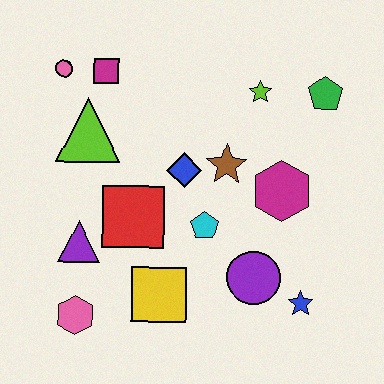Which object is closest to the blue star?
The purple circle is closest to the blue star.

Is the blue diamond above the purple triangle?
Yes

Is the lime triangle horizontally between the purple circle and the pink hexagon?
Yes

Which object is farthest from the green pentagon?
The pink hexagon is farthest from the green pentagon.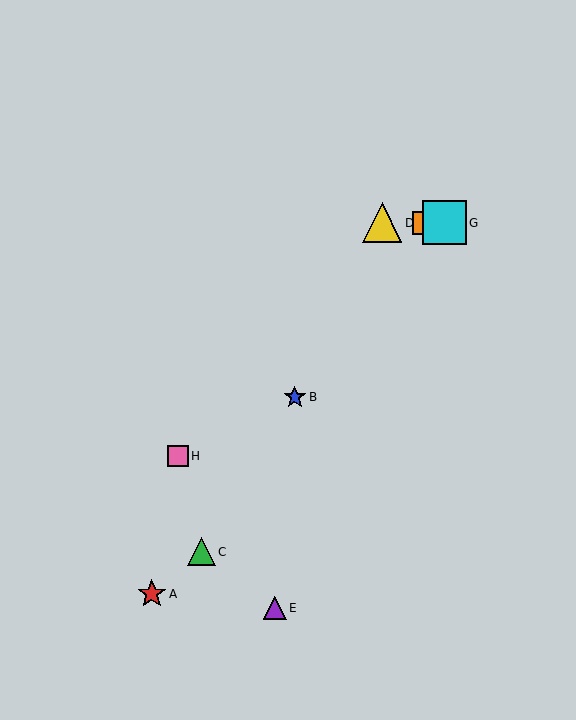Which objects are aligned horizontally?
Objects D, F, G are aligned horizontally.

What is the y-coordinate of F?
Object F is at y≈223.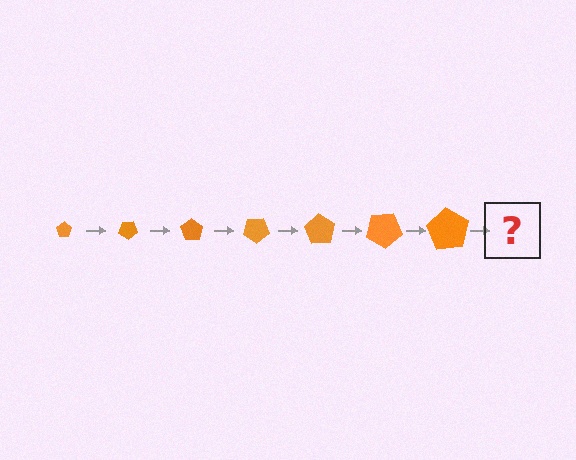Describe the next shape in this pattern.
It should be a pentagon, larger than the previous one and rotated 245 degrees from the start.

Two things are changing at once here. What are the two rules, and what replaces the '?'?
The two rules are that the pentagon grows larger each step and it rotates 35 degrees each step. The '?' should be a pentagon, larger than the previous one and rotated 245 degrees from the start.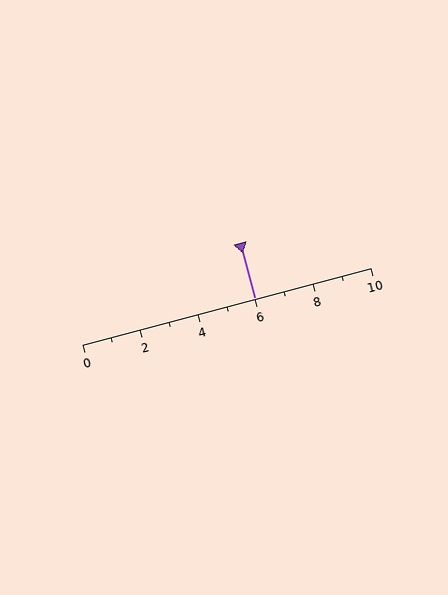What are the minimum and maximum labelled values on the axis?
The axis runs from 0 to 10.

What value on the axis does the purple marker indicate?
The marker indicates approximately 6.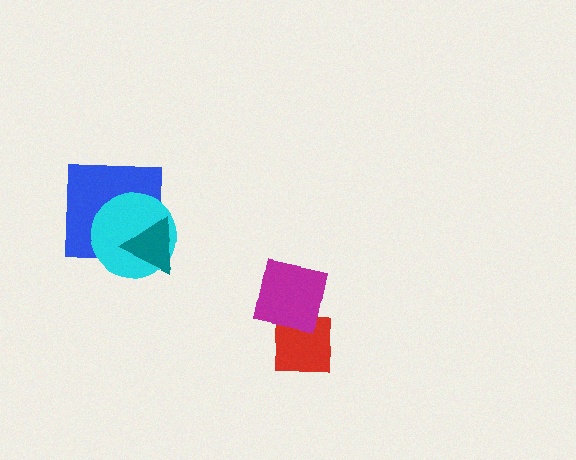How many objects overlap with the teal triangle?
2 objects overlap with the teal triangle.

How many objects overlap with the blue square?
2 objects overlap with the blue square.